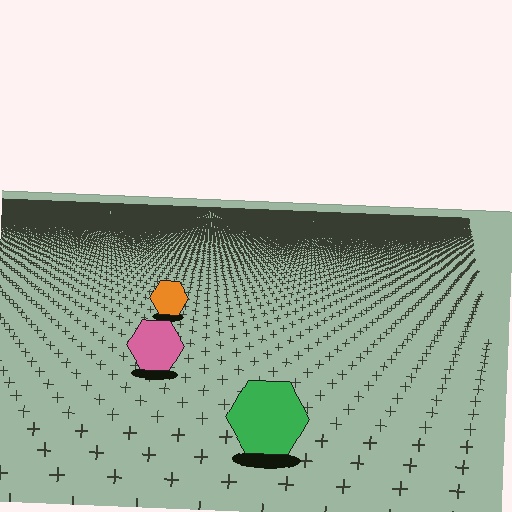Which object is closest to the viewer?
The green hexagon is closest. The texture marks near it are larger and more spread out.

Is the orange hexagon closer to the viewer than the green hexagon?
No. The green hexagon is closer — you can tell from the texture gradient: the ground texture is coarser near it.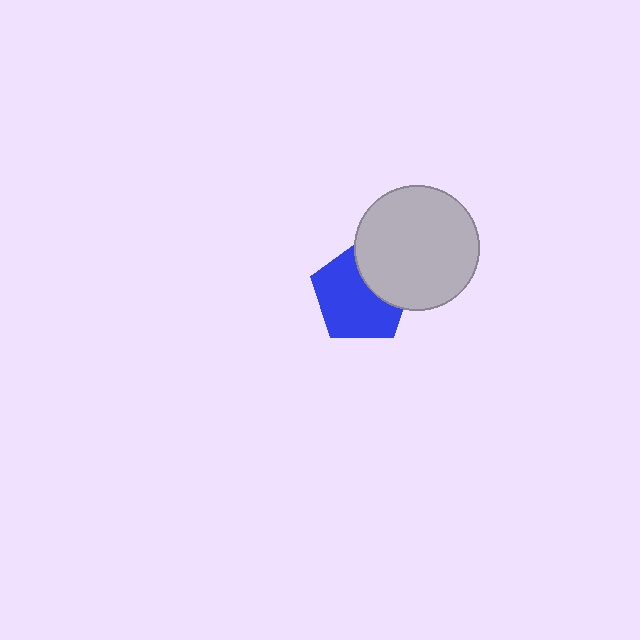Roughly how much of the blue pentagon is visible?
Most of it is visible (roughly 68%).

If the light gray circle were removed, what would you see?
You would see the complete blue pentagon.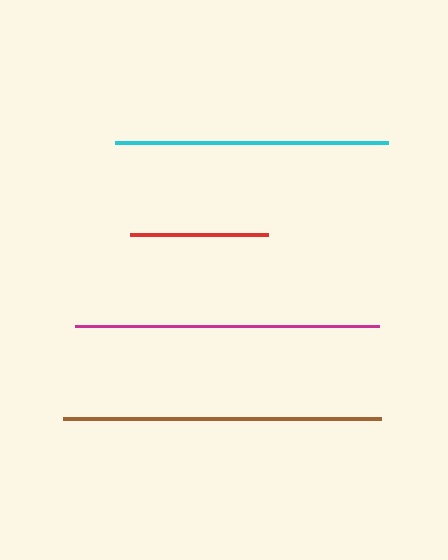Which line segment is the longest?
The brown line is the longest at approximately 318 pixels.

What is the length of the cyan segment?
The cyan segment is approximately 273 pixels long.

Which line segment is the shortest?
The red line is the shortest at approximately 138 pixels.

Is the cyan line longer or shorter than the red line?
The cyan line is longer than the red line.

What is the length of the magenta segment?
The magenta segment is approximately 304 pixels long.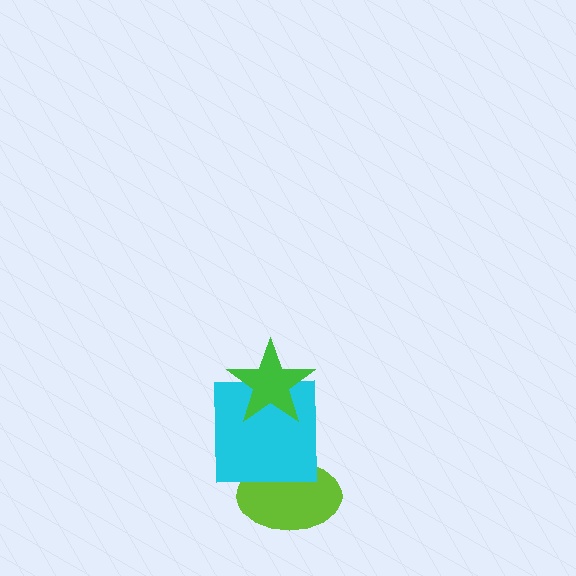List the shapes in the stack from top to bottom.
From top to bottom: the green star, the cyan square, the lime ellipse.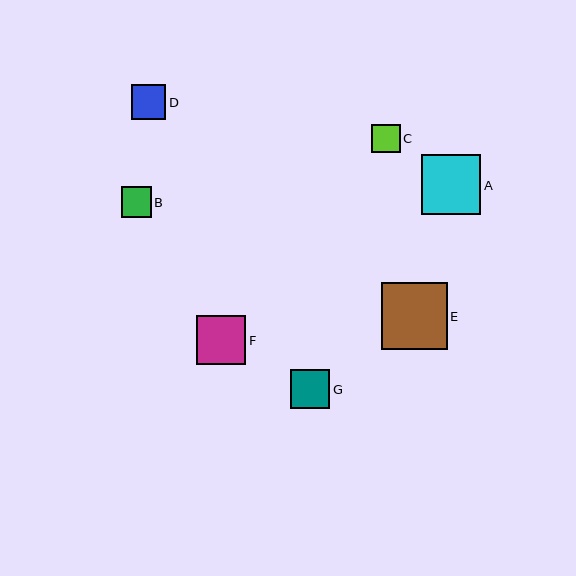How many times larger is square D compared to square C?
Square D is approximately 1.2 times the size of square C.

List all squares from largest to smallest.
From largest to smallest: E, A, F, G, D, B, C.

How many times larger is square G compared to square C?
Square G is approximately 1.4 times the size of square C.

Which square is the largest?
Square E is the largest with a size of approximately 66 pixels.